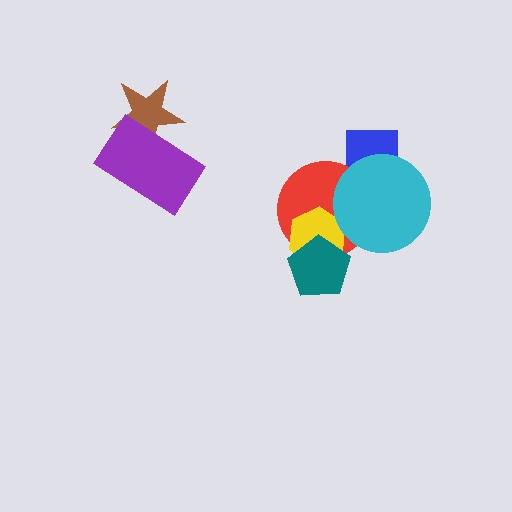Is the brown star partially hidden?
Yes, it is partially covered by another shape.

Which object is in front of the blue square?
The cyan circle is in front of the blue square.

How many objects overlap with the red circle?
3 objects overlap with the red circle.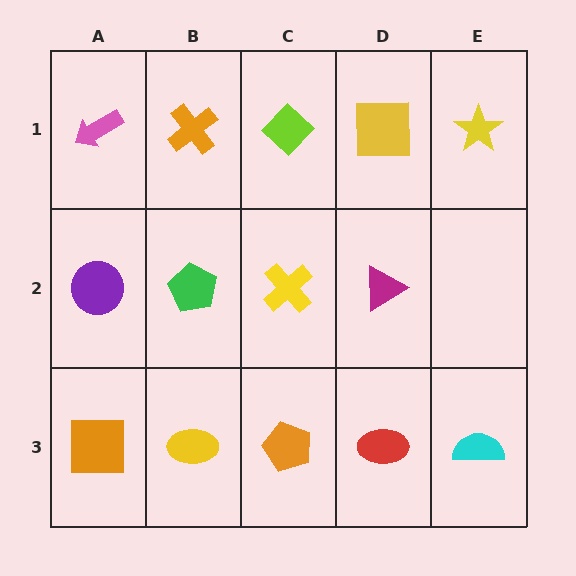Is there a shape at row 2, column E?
No, that cell is empty.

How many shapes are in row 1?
5 shapes.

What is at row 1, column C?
A lime diamond.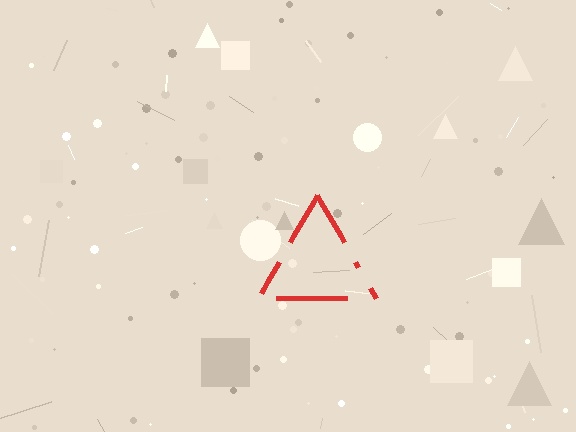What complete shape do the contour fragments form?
The contour fragments form a triangle.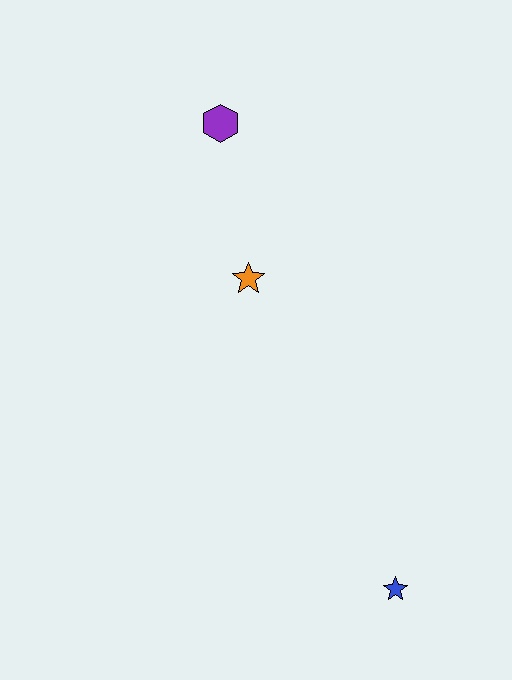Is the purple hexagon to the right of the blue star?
No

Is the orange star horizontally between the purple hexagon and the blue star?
Yes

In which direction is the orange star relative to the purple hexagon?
The orange star is below the purple hexagon.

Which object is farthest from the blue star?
The purple hexagon is farthest from the blue star.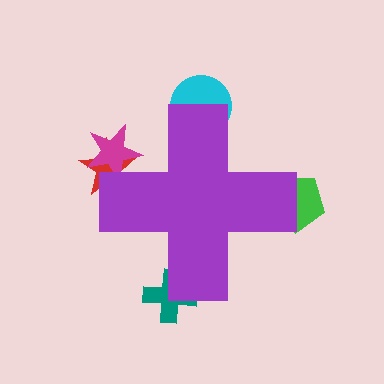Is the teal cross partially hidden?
Yes, the teal cross is partially hidden behind the purple cross.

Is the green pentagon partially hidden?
Yes, the green pentagon is partially hidden behind the purple cross.